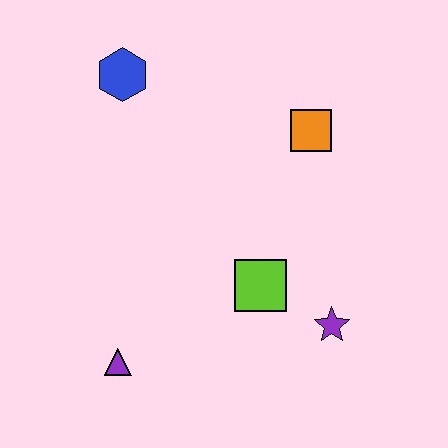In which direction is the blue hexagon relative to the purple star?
The blue hexagon is above the purple star.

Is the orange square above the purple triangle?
Yes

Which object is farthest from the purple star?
The blue hexagon is farthest from the purple star.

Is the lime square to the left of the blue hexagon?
No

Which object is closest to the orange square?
The lime square is closest to the orange square.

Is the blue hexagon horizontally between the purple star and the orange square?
No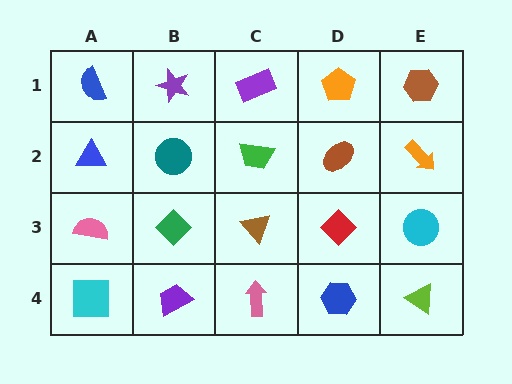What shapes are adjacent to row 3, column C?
A green trapezoid (row 2, column C), a pink arrow (row 4, column C), a green diamond (row 3, column B), a red diamond (row 3, column D).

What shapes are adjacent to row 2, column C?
A purple rectangle (row 1, column C), a brown triangle (row 3, column C), a teal circle (row 2, column B), a brown ellipse (row 2, column D).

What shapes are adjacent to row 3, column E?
An orange arrow (row 2, column E), a lime triangle (row 4, column E), a red diamond (row 3, column D).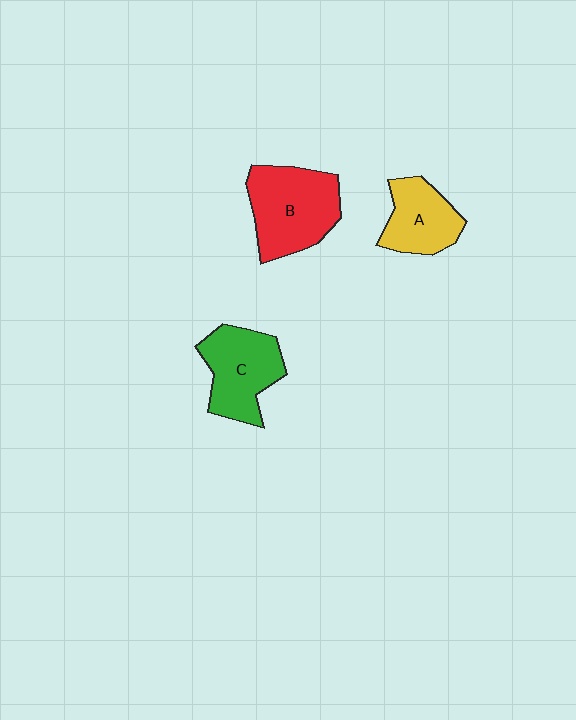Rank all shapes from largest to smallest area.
From largest to smallest: B (red), C (green), A (yellow).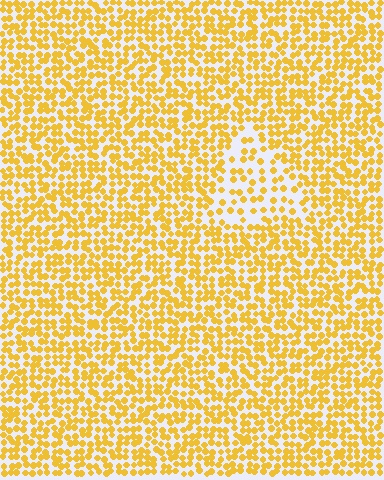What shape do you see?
I see a triangle.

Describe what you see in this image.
The image contains small yellow elements arranged at two different densities. A triangle-shaped region is visible where the elements are less densely packed than the surrounding area.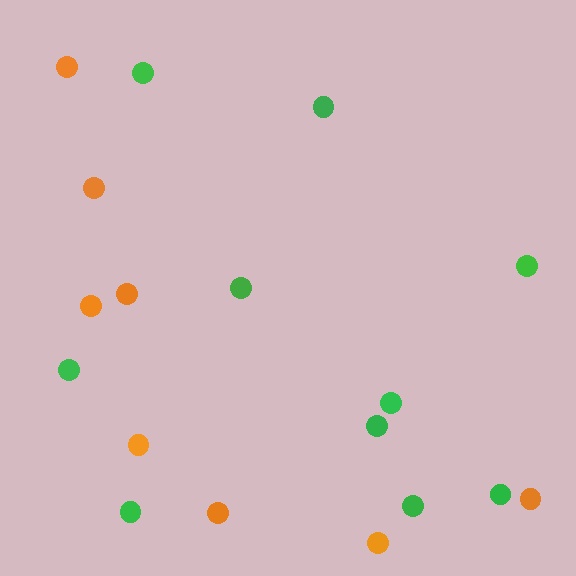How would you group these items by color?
There are 2 groups: one group of green circles (10) and one group of orange circles (8).